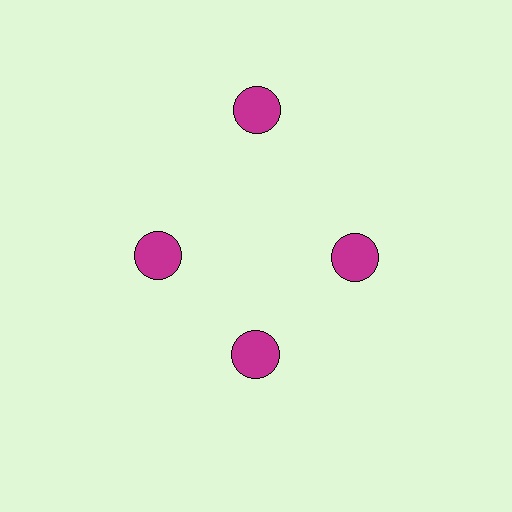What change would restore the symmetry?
The symmetry would be restored by moving it inward, back onto the ring so that all 4 circles sit at equal angles and equal distance from the center.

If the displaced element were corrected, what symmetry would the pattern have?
It would have 4-fold rotational symmetry — the pattern would map onto itself every 90 degrees.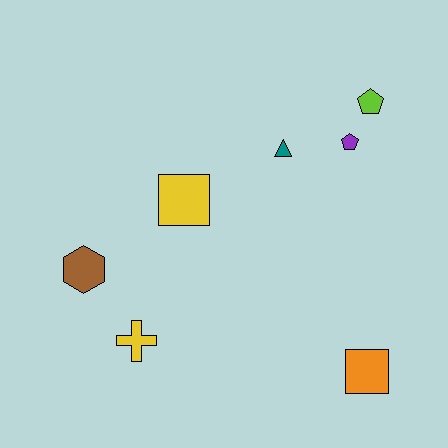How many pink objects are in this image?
There are no pink objects.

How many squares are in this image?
There are 2 squares.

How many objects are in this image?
There are 7 objects.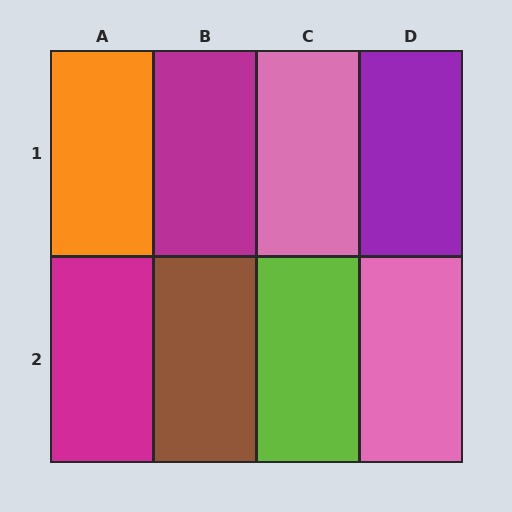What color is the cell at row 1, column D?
Purple.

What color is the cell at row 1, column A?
Orange.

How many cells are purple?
1 cell is purple.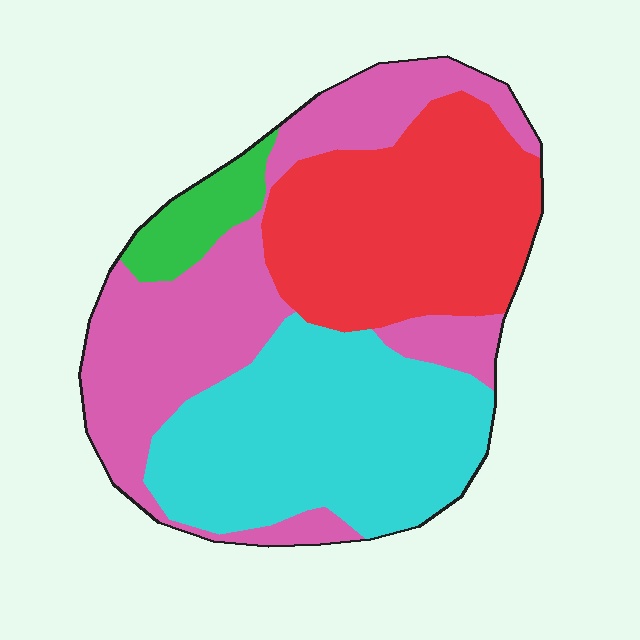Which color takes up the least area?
Green, at roughly 5%.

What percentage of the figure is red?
Red covers 29% of the figure.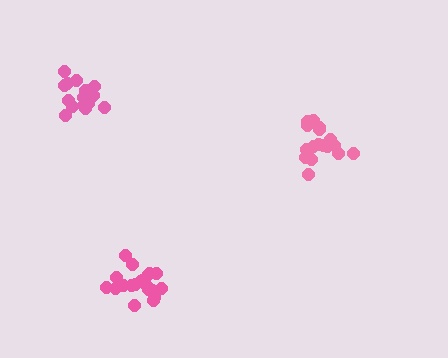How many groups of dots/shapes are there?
There are 3 groups.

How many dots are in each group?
Group 1: 18 dots, Group 2: 18 dots, Group 3: 20 dots (56 total).